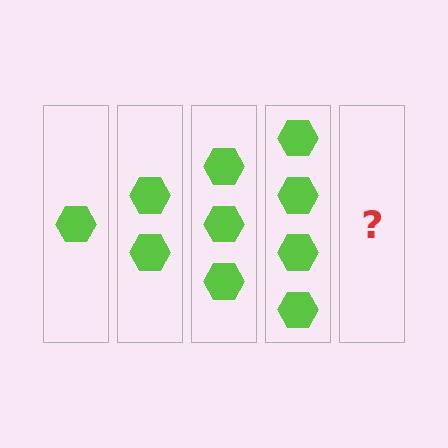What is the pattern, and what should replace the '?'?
The pattern is that each step adds one more hexagon. The '?' should be 5 hexagons.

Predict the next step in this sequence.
The next step is 5 hexagons.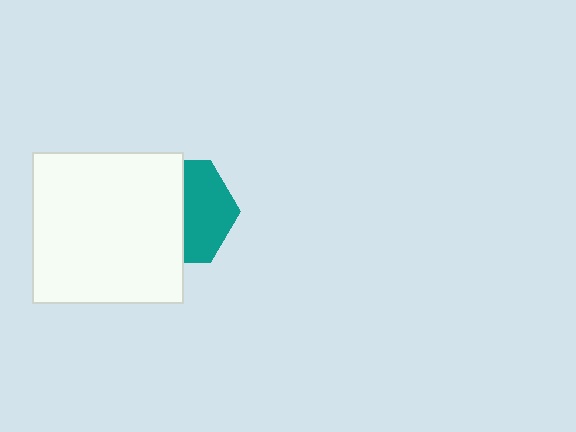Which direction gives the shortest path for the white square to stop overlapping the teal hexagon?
Moving left gives the shortest separation.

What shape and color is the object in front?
The object in front is a white square.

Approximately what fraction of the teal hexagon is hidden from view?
Roughly 53% of the teal hexagon is hidden behind the white square.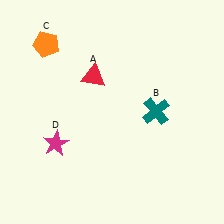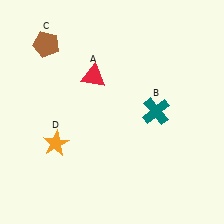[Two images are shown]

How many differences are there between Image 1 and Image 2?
There are 2 differences between the two images.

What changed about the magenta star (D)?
In Image 1, D is magenta. In Image 2, it changed to orange.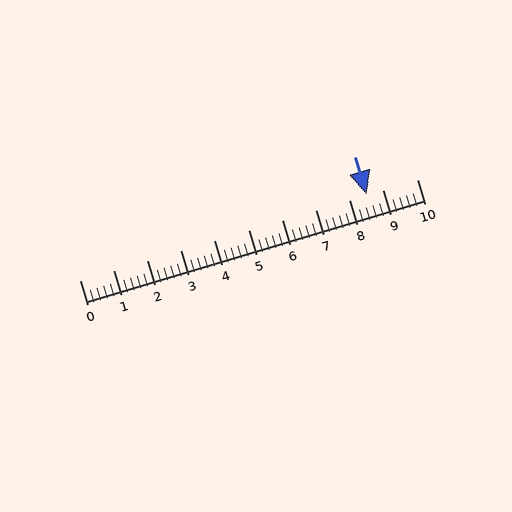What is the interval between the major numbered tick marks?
The major tick marks are spaced 1 units apart.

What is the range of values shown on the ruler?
The ruler shows values from 0 to 10.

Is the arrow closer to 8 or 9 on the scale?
The arrow is closer to 9.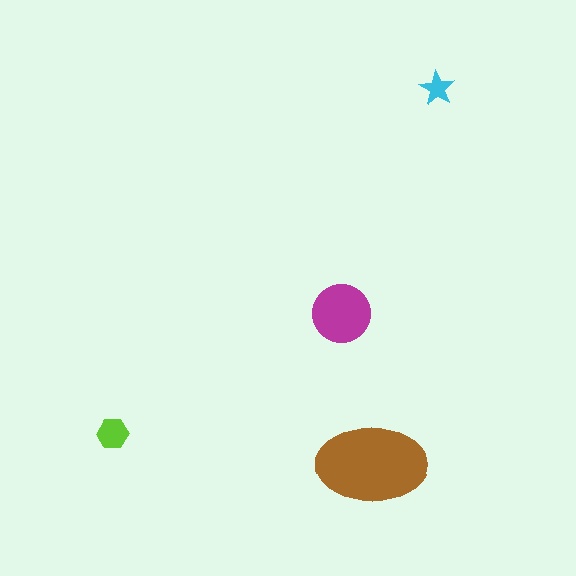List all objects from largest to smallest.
The brown ellipse, the magenta circle, the lime hexagon, the cyan star.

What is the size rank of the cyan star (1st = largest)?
4th.